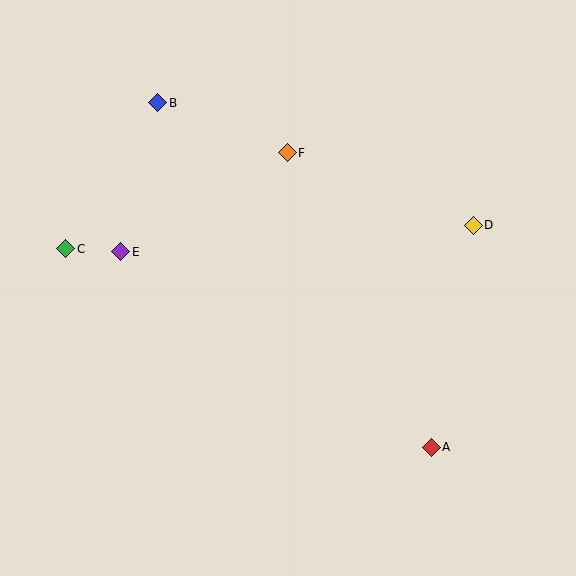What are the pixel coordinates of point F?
Point F is at (287, 153).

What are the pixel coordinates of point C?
Point C is at (66, 249).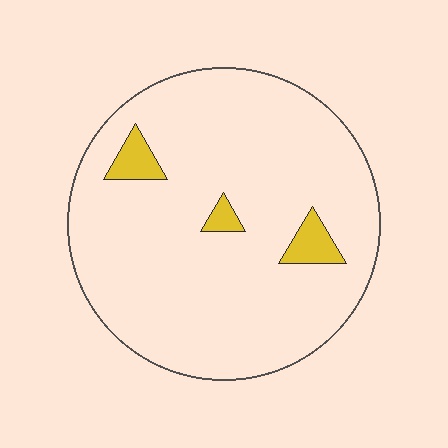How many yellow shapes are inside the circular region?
3.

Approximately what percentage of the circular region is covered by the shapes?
Approximately 5%.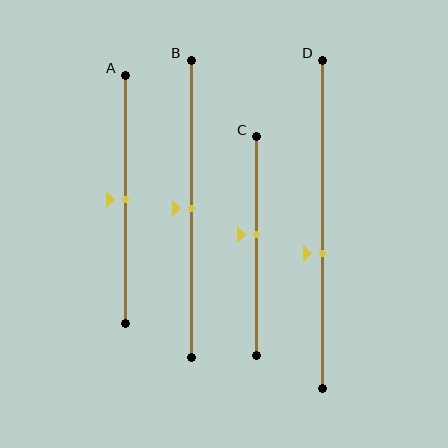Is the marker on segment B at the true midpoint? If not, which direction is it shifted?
Yes, the marker on segment B is at the true midpoint.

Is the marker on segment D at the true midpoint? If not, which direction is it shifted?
No, the marker on segment D is shifted downward by about 9% of the segment length.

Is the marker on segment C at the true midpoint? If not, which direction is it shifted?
No, the marker on segment C is shifted upward by about 5% of the segment length.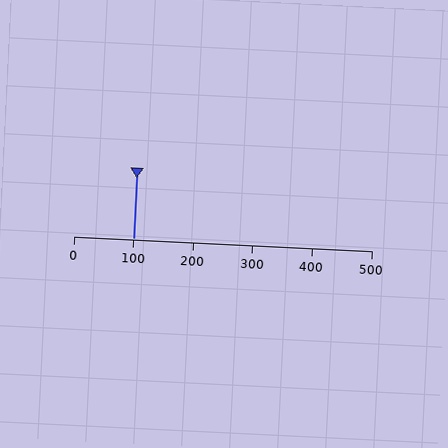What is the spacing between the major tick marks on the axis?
The major ticks are spaced 100 apart.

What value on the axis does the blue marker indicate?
The marker indicates approximately 100.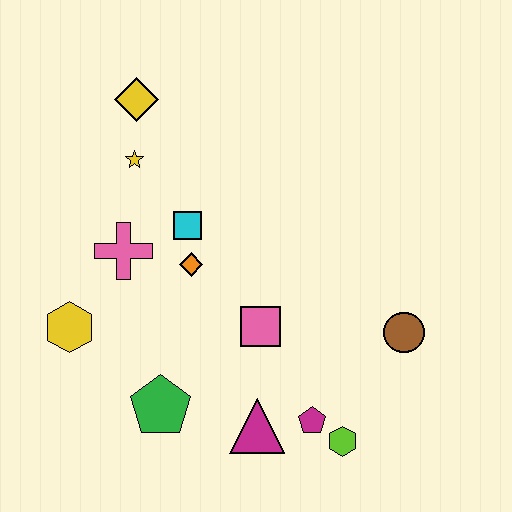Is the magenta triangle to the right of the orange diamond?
Yes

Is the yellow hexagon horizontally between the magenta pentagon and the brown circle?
No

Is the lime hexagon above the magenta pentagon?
No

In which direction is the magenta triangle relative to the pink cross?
The magenta triangle is below the pink cross.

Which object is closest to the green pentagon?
The magenta triangle is closest to the green pentagon.